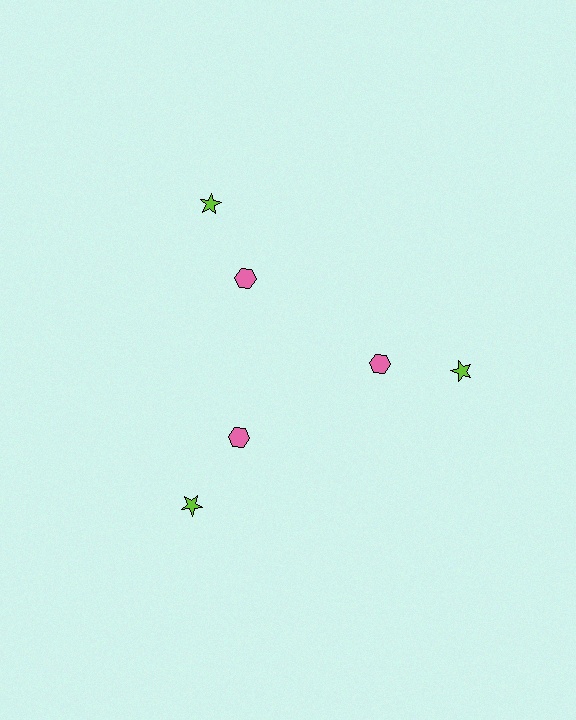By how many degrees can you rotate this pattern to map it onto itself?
The pattern maps onto itself every 120 degrees of rotation.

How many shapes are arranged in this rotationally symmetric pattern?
There are 6 shapes, arranged in 3 groups of 2.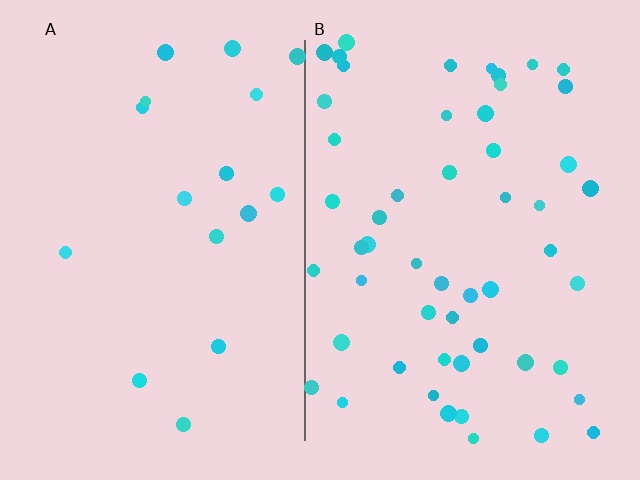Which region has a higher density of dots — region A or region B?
B (the right).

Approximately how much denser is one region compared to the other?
Approximately 3.1× — region B over region A.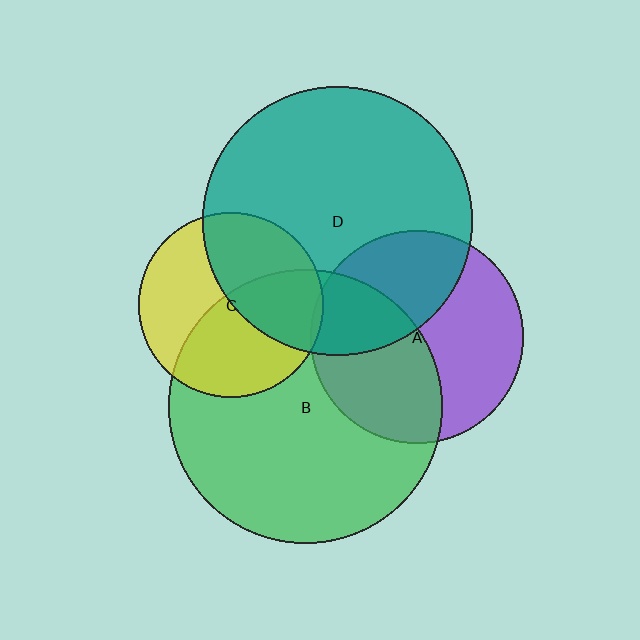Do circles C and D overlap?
Yes.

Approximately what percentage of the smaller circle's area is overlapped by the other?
Approximately 40%.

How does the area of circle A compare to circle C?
Approximately 1.3 times.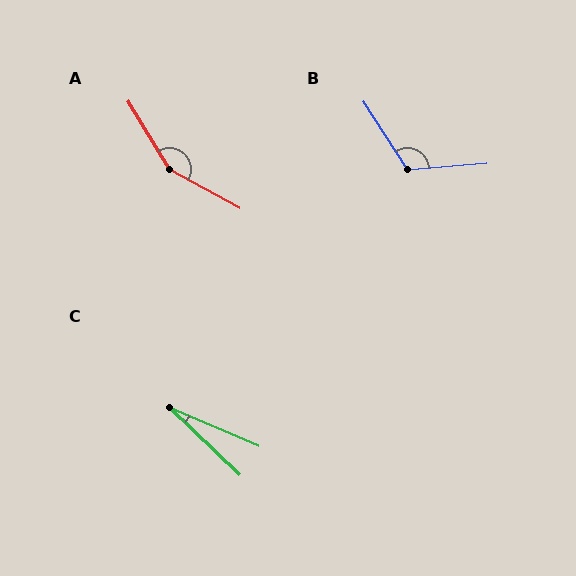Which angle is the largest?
A, at approximately 149 degrees.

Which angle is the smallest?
C, at approximately 20 degrees.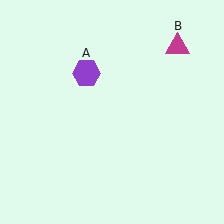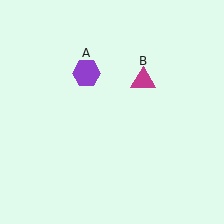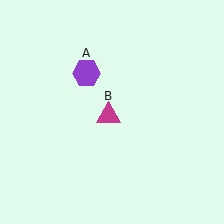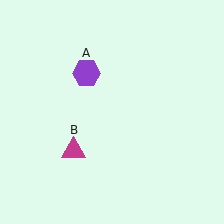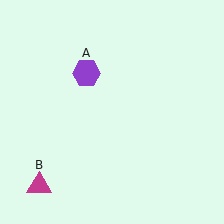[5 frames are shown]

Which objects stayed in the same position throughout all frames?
Purple hexagon (object A) remained stationary.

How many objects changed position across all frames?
1 object changed position: magenta triangle (object B).